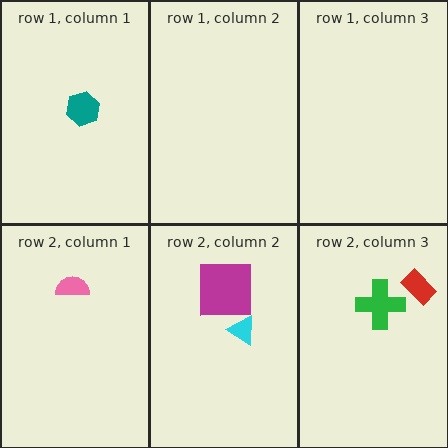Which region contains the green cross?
The row 2, column 3 region.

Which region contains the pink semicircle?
The row 2, column 1 region.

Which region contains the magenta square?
The row 2, column 2 region.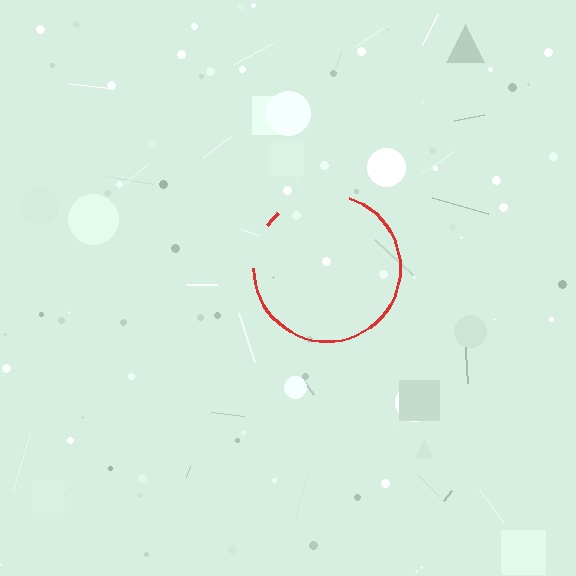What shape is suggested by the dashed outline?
The dashed outline suggests a circle.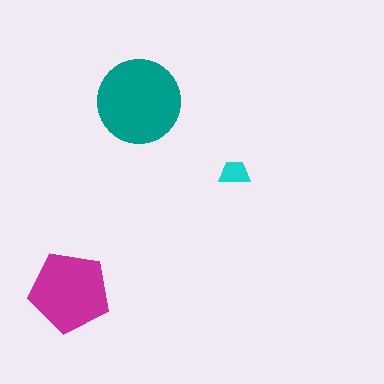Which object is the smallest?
The cyan trapezoid.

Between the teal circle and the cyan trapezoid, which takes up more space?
The teal circle.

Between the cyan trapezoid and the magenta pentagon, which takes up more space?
The magenta pentagon.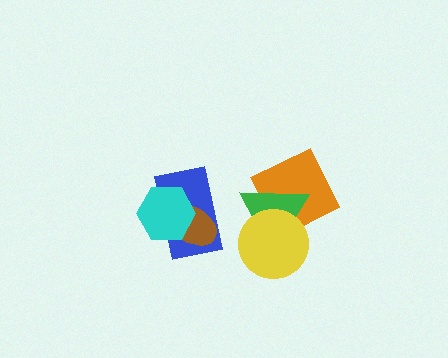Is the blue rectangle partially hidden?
Yes, it is partially covered by another shape.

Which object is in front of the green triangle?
The yellow circle is in front of the green triangle.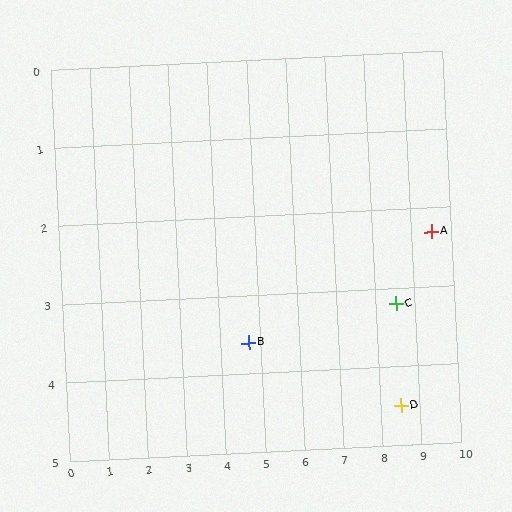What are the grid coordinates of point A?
Point A is at approximately (9.5, 2.3).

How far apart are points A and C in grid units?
Points A and C are about 1.3 grid units apart.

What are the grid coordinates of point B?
Point B is at approximately (4.7, 3.6).